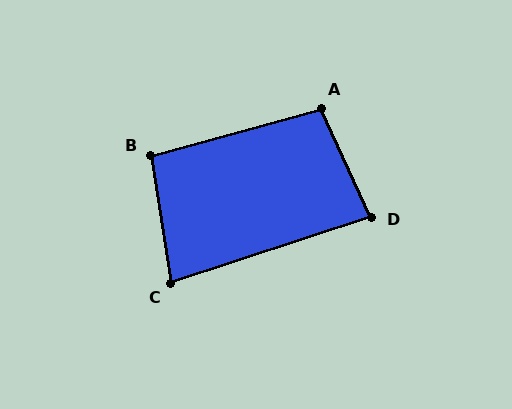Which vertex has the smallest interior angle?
C, at approximately 81 degrees.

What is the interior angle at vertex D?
Approximately 83 degrees (acute).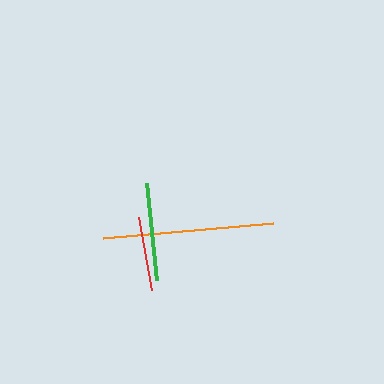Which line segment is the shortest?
The red line is the shortest at approximately 74 pixels.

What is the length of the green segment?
The green segment is approximately 97 pixels long.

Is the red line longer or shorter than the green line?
The green line is longer than the red line.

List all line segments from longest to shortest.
From longest to shortest: orange, green, red.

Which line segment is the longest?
The orange line is the longest at approximately 170 pixels.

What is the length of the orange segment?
The orange segment is approximately 170 pixels long.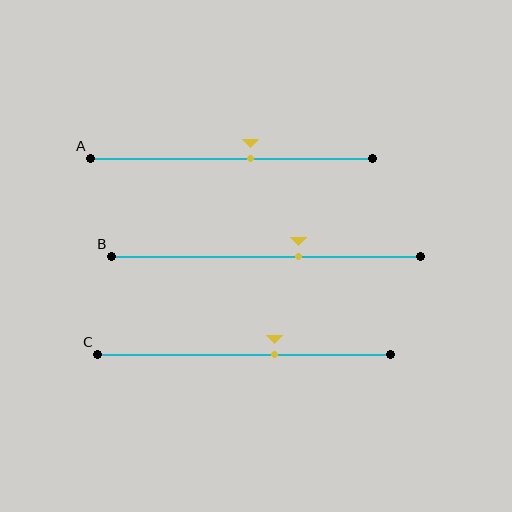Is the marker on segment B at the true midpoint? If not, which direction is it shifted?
No, the marker on segment B is shifted to the right by about 10% of the segment length.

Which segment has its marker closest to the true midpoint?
Segment A has its marker closest to the true midpoint.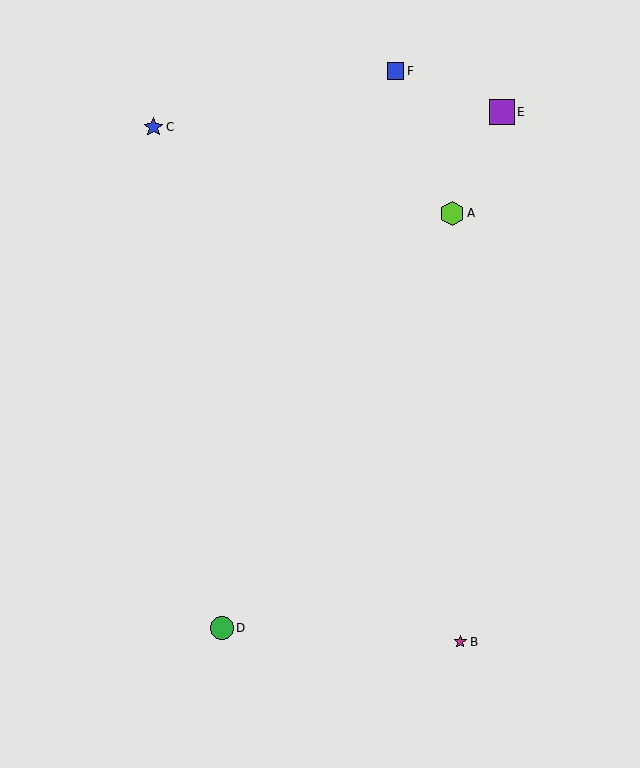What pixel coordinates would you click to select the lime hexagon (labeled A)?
Click at (452, 213) to select the lime hexagon A.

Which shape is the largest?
The purple square (labeled E) is the largest.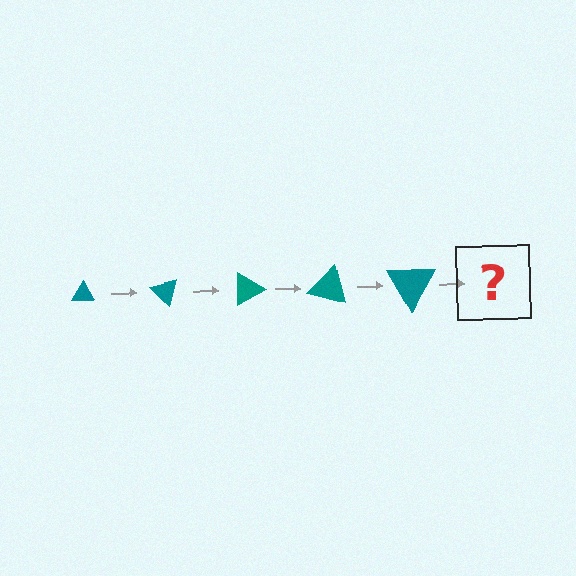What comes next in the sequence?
The next element should be a triangle, larger than the previous one and rotated 225 degrees from the start.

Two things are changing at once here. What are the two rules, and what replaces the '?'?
The two rules are that the triangle grows larger each step and it rotates 45 degrees each step. The '?' should be a triangle, larger than the previous one and rotated 225 degrees from the start.